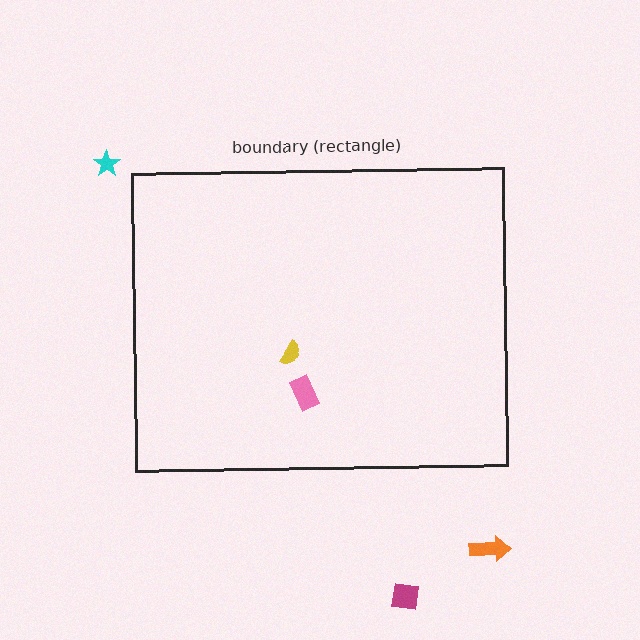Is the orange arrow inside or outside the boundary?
Outside.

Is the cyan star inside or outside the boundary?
Outside.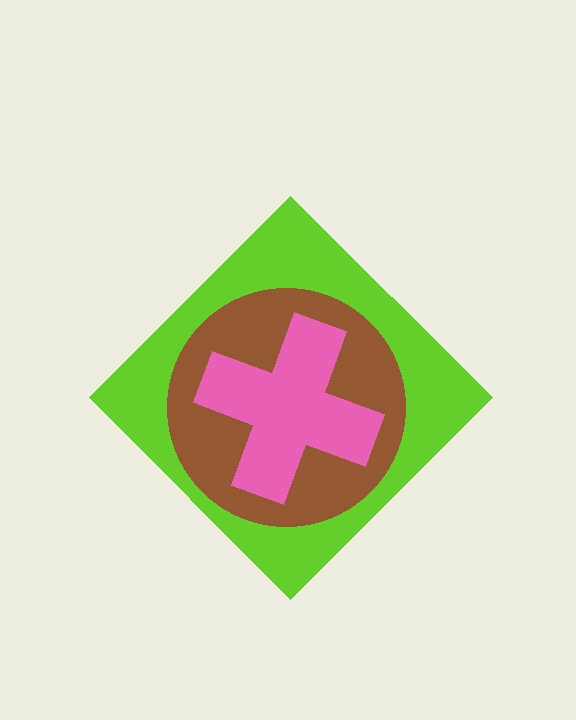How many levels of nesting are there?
3.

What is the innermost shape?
The pink cross.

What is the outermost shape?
The lime diamond.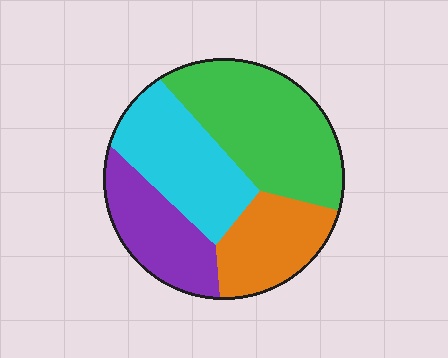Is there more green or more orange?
Green.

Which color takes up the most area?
Green, at roughly 35%.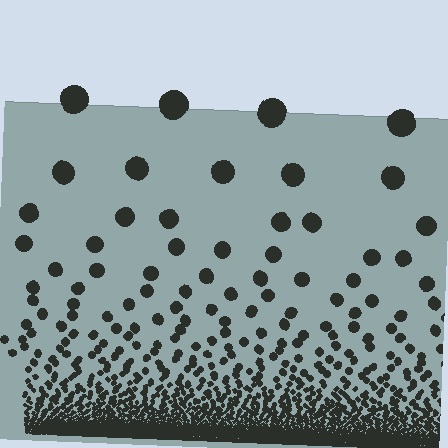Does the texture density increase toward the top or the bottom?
Density increases toward the bottom.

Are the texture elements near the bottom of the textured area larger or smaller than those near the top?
Smaller. The gradient is inverted — elements near the bottom are smaller and denser.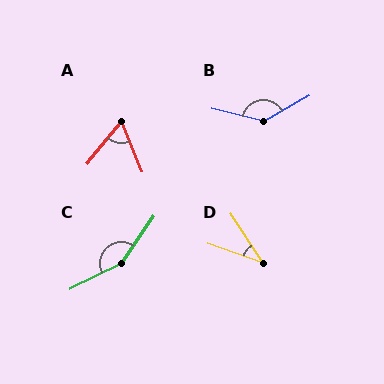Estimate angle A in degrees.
Approximately 61 degrees.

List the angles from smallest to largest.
D (37°), A (61°), B (137°), C (151°).